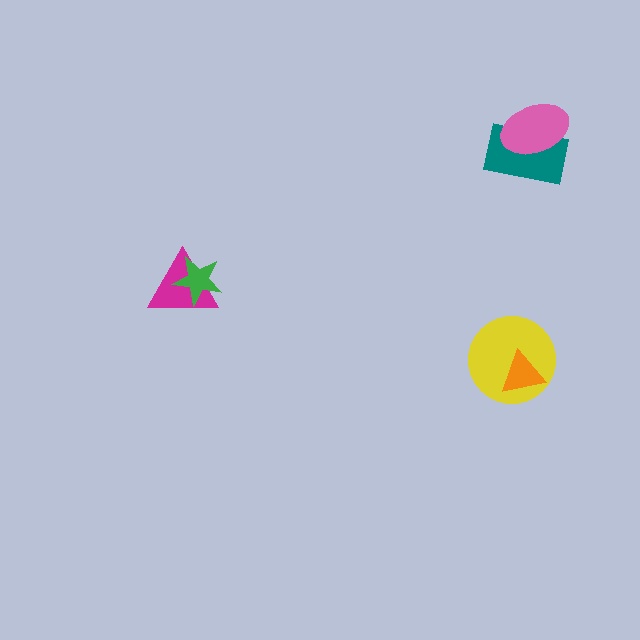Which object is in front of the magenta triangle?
The green star is in front of the magenta triangle.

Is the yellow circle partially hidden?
Yes, it is partially covered by another shape.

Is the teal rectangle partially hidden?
Yes, it is partially covered by another shape.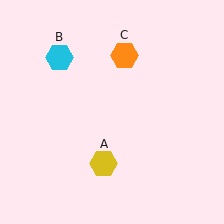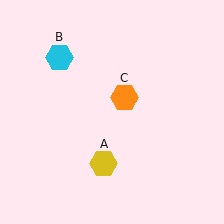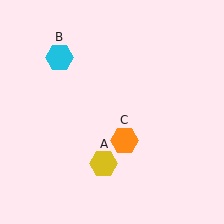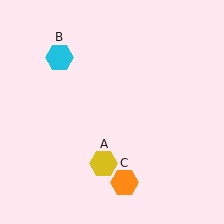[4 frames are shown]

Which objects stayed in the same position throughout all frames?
Yellow hexagon (object A) and cyan hexagon (object B) remained stationary.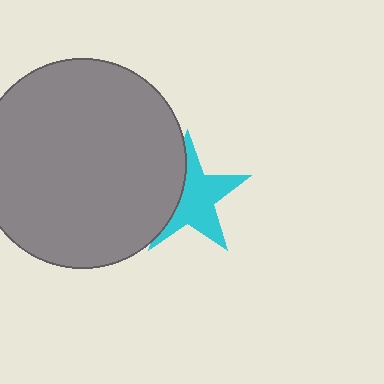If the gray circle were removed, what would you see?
You would see the complete cyan star.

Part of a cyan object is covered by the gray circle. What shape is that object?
It is a star.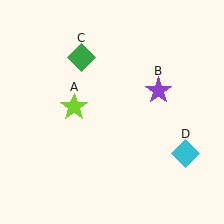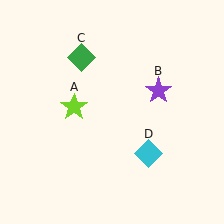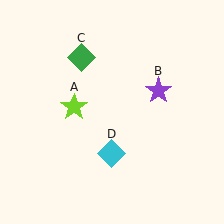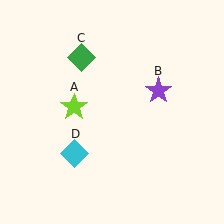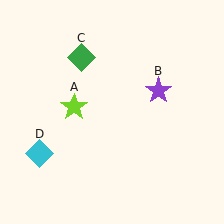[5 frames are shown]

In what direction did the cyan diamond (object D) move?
The cyan diamond (object D) moved left.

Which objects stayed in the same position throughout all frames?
Lime star (object A) and purple star (object B) and green diamond (object C) remained stationary.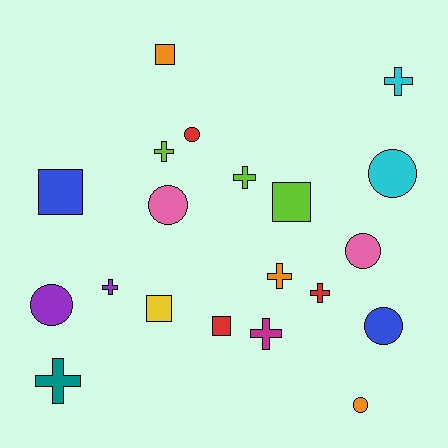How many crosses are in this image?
There are 8 crosses.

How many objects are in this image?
There are 20 objects.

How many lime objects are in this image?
There are 3 lime objects.